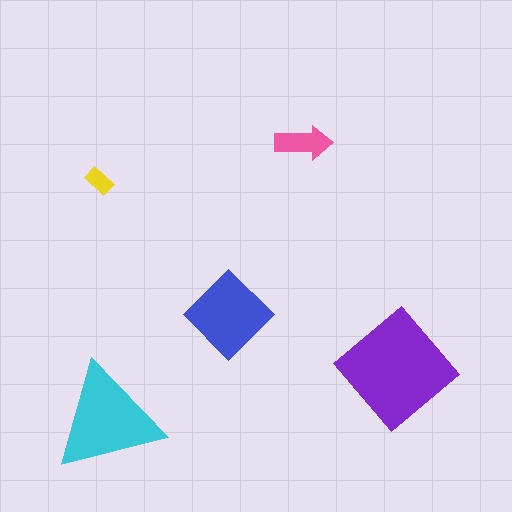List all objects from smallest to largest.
The yellow rectangle, the pink arrow, the blue diamond, the cyan triangle, the purple diamond.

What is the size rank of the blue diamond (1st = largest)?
3rd.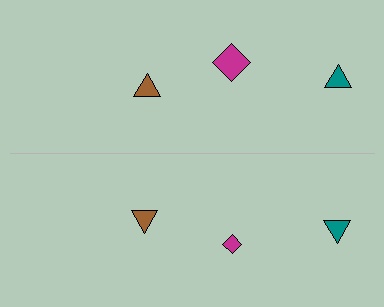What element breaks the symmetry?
The magenta diamond on the bottom side has a different size than its mirror counterpart.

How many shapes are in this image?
There are 6 shapes in this image.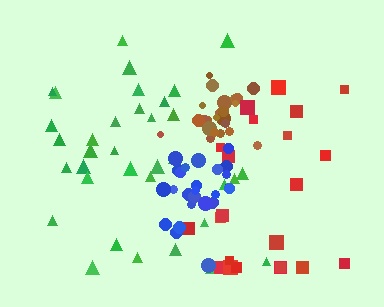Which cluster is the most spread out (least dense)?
Red.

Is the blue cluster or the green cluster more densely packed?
Blue.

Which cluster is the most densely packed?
Brown.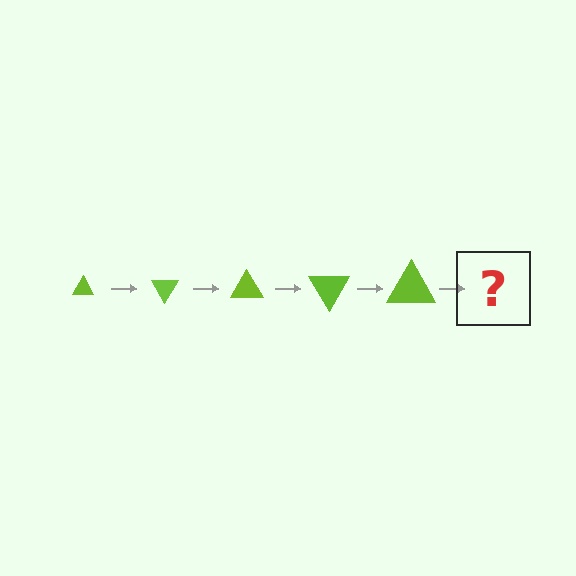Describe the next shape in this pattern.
It should be a triangle, larger than the previous one and rotated 300 degrees from the start.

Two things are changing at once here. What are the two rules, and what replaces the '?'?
The two rules are that the triangle grows larger each step and it rotates 60 degrees each step. The '?' should be a triangle, larger than the previous one and rotated 300 degrees from the start.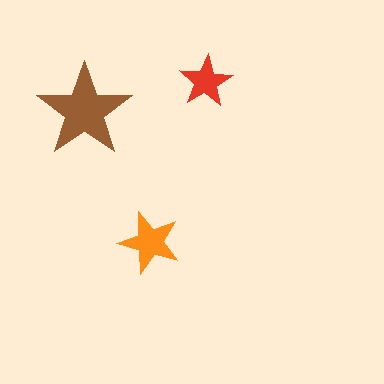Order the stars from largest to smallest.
the brown one, the orange one, the red one.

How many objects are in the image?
There are 3 objects in the image.